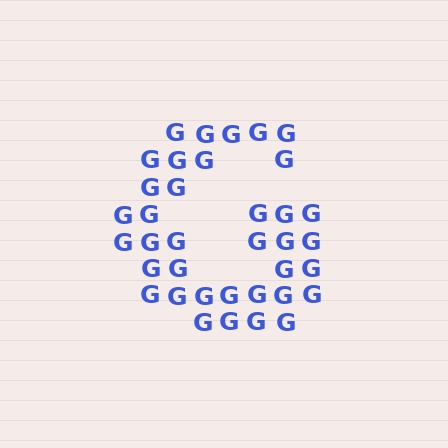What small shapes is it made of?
It is made of small letter G's.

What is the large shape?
The large shape is the letter G.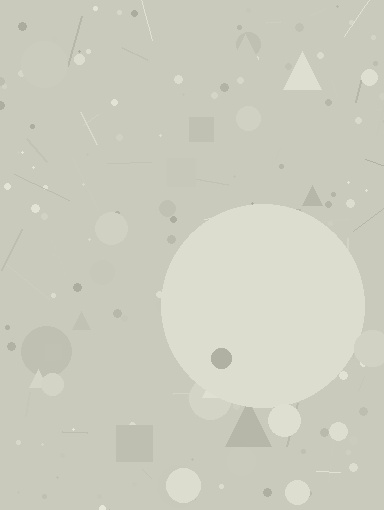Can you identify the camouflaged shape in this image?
The camouflaged shape is a circle.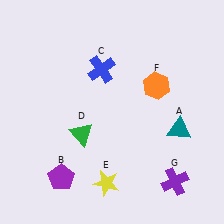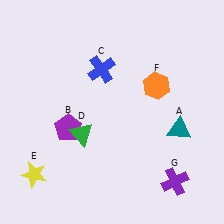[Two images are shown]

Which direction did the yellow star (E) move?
The yellow star (E) moved left.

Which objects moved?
The objects that moved are: the purple pentagon (B), the yellow star (E).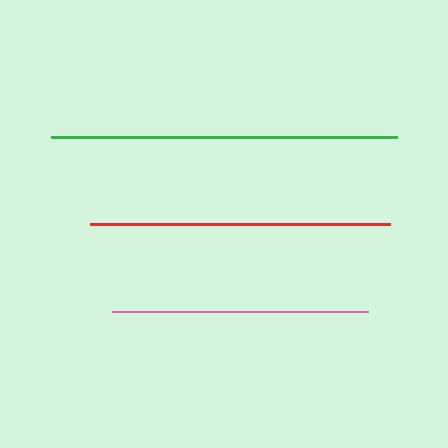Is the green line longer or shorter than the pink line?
The green line is longer than the pink line.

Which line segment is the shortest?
The pink line is the shortest at approximately 256 pixels.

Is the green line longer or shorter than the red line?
The green line is longer than the red line.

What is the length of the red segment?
The red segment is approximately 300 pixels long.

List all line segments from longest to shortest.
From longest to shortest: green, red, pink.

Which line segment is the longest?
The green line is the longest at approximately 347 pixels.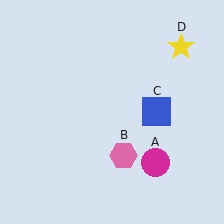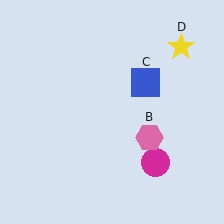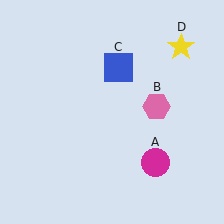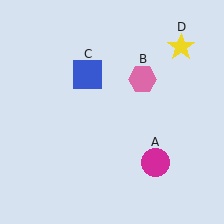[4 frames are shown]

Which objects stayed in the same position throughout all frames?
Magenta circle (object A) and yellow star (object D) remained stationary.